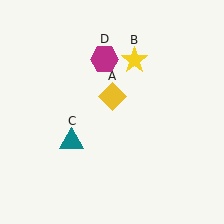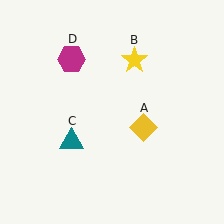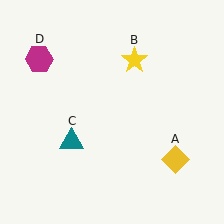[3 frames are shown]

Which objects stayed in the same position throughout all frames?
Yellow star (object B) and teal triangle (object C) remained stationary.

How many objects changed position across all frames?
2 objects changed position: yellow diamond (object A), magenta hexagon (object D).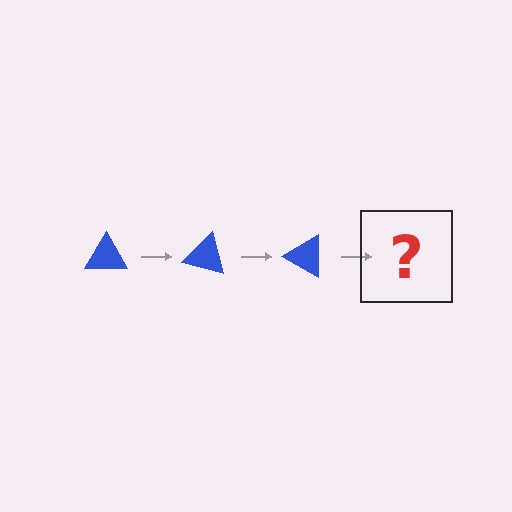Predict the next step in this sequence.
The next step is a blue triangle rotated 45 degrees.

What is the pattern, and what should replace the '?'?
The pattern is that the triangle rotates 15 degrees each step. The '?' should be a blue triangle rotated 45 degrees.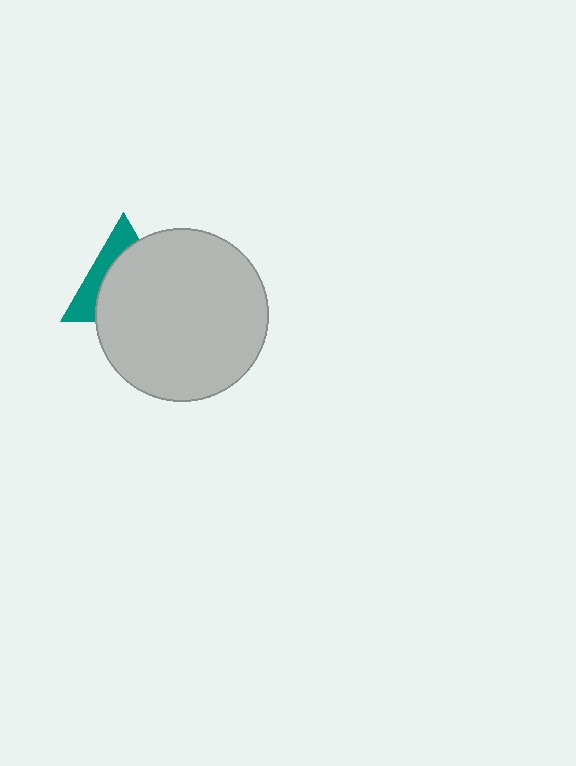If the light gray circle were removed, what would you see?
You would see the complete teal triangle.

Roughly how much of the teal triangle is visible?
A small part of it is visible (roughly 34%).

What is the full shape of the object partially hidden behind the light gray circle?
The partially hidden object is a teal triangle.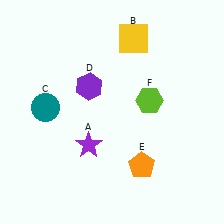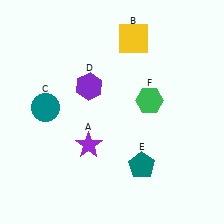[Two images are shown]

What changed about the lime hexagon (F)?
In Image 1, F is lime. In Image 2, it changed to green.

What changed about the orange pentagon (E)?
In Image 1, E is orange. In Image 2, it changed to teal.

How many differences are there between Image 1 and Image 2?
There are 2 differences between the two images.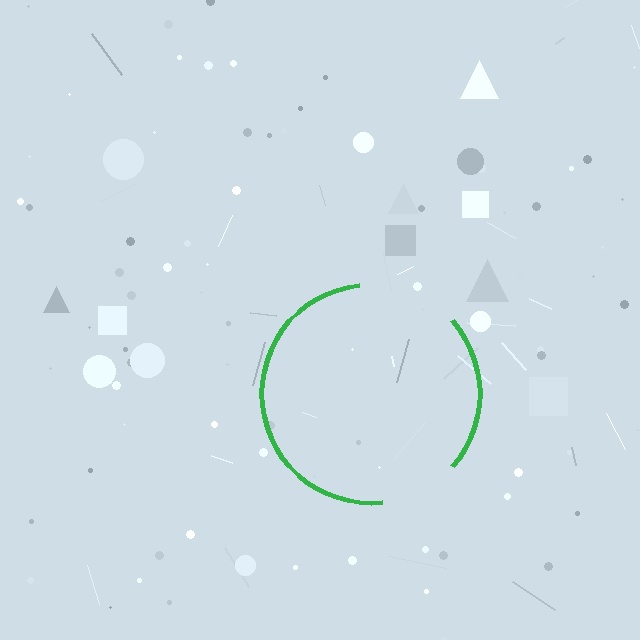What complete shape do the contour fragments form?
The contour fragments form a circle.